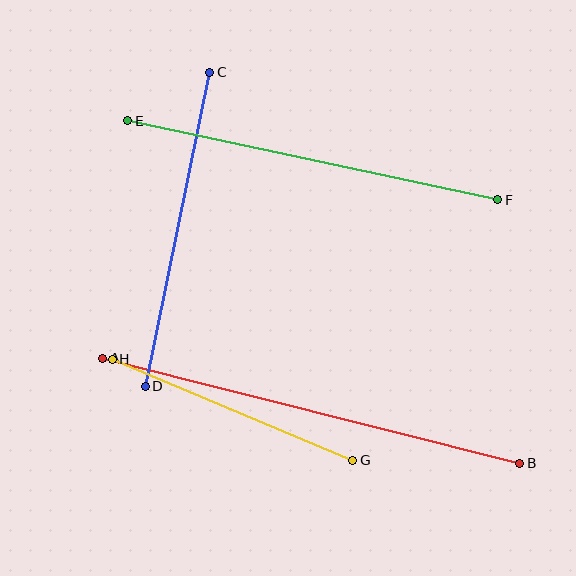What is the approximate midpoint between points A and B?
The midpoint is at approximately (311, 411) pixels.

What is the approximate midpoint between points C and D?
The midpoint is at approximately (178, 229) pixels.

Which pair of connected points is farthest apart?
Points A and B are farthest apart.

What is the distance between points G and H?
The distance is approximately 261 pixels.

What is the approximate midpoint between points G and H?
The midpoint is at approximately (232, 410) pixels.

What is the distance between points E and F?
The distance is approximately 379 pixels.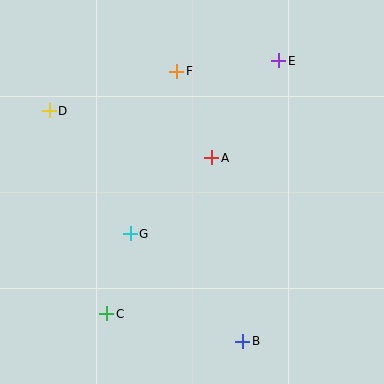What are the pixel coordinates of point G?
Point G is at (130, 234).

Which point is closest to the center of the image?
Point A at (212, 158) is closest to the center.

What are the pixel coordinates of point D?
Point D is at (49, 111).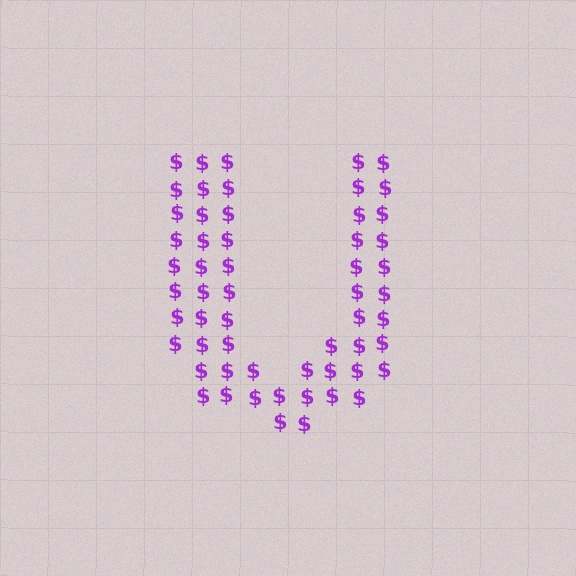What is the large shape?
The large shape is the letter U.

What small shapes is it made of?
It is made of small dollar signs.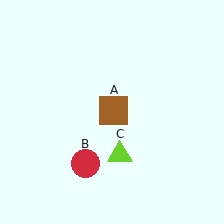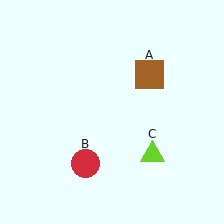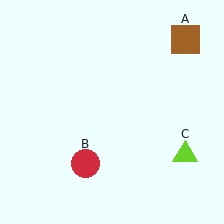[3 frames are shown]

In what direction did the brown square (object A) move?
The brown square (object A) moved up and to the right.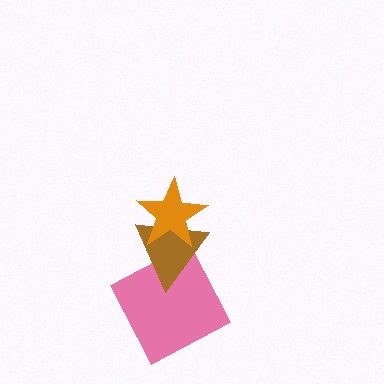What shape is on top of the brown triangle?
The orange star is on top of the brown triangle.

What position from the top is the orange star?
The orange star is 1st from the top.